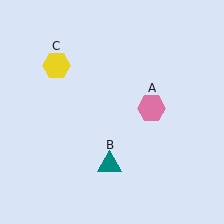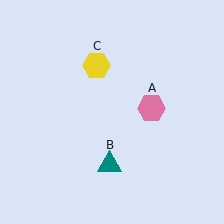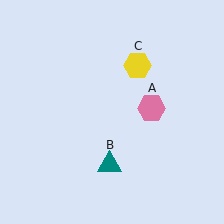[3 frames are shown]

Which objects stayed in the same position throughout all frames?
Pink hexagon (object A) and teal triangle (object B) remained stationary.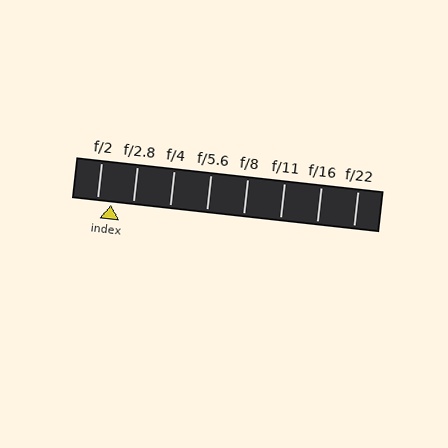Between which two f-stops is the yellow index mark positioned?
The index mark is between f/2 and f/2.8.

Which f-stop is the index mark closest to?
The index mark is closest to f/2.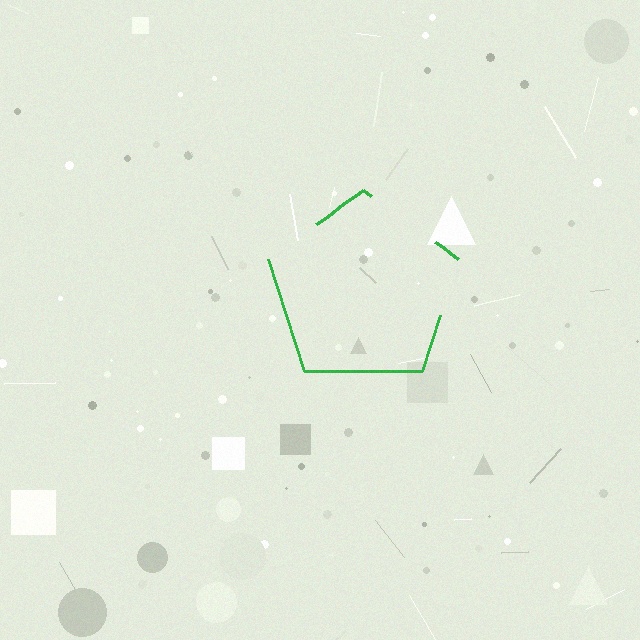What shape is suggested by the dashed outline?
The dashed outline suggests a pentagon.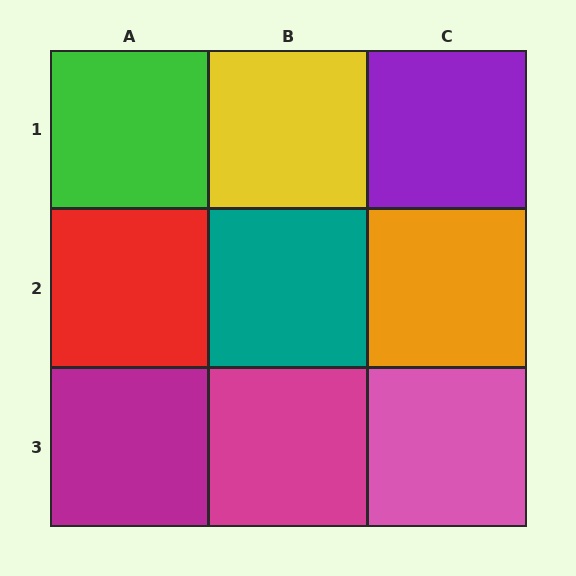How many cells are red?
1 cell is red.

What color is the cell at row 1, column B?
Yellow.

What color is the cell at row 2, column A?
Red.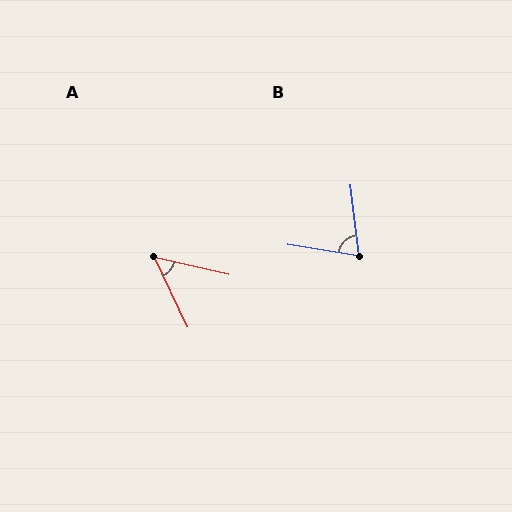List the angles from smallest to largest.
A (51°), B (74°).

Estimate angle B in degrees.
Approximately 74 degrees.